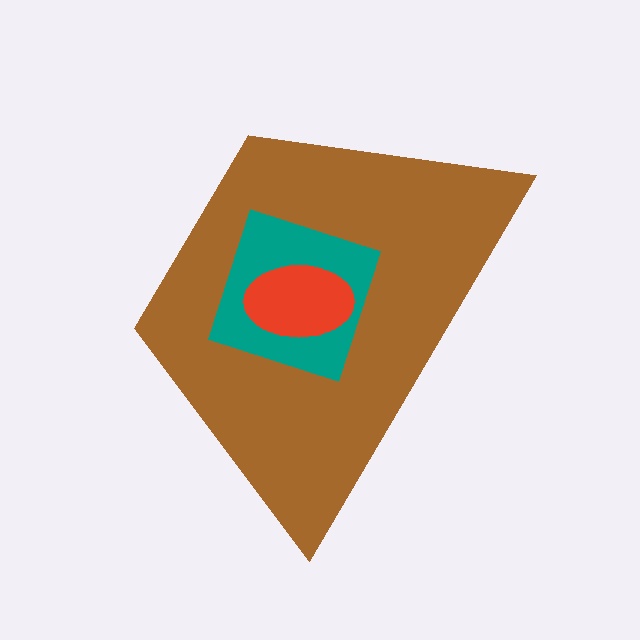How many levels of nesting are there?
3.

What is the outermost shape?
The brown trapezoid.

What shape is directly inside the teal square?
The red ellipse.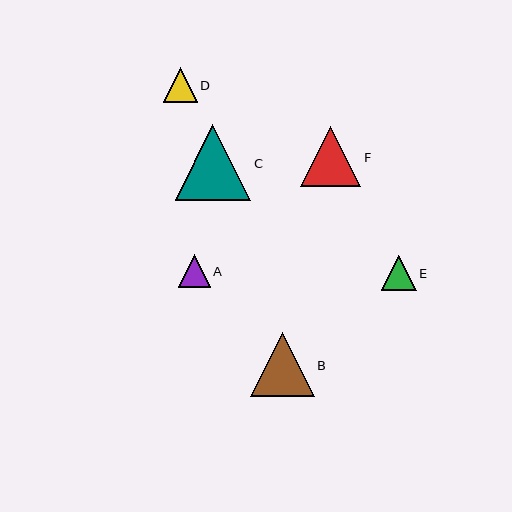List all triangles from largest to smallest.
From largest to smallest: C, B, F, E, D, A.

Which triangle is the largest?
Triangle C is the largest with a size of approximately 76 pixels.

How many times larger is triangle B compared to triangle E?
Triangle B is approximately 1.8 times the size of triangle E.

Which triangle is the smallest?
Triangle A is the smallest with a size of approximately 32 pixels.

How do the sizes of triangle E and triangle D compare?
Triangle E and triangle D are approximately the same size.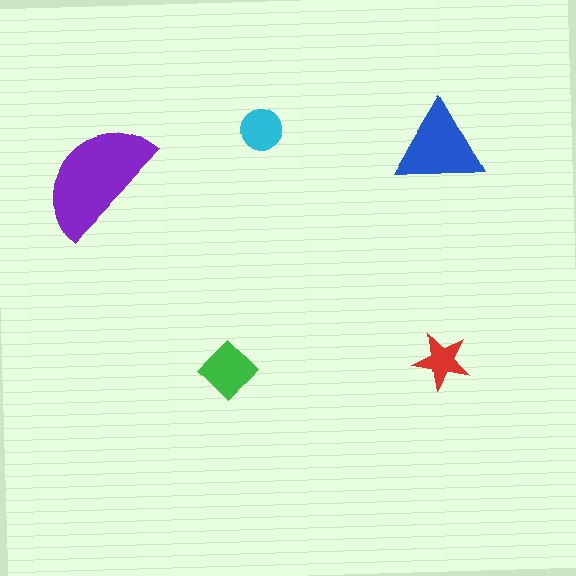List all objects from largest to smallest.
The purple semicircle, the blue triangle, the green diamond, the cyan circle, the red star.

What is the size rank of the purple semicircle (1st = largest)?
1st.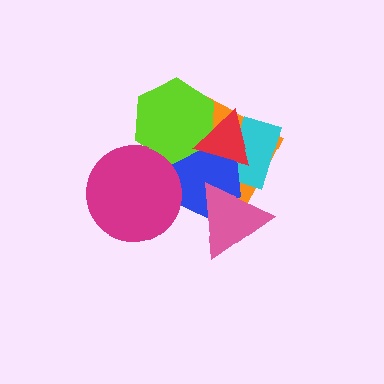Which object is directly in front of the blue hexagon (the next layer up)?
The lime hexagon is directly in front of the blue hexagon.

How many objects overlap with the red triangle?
4 objects overlap with the red triangle.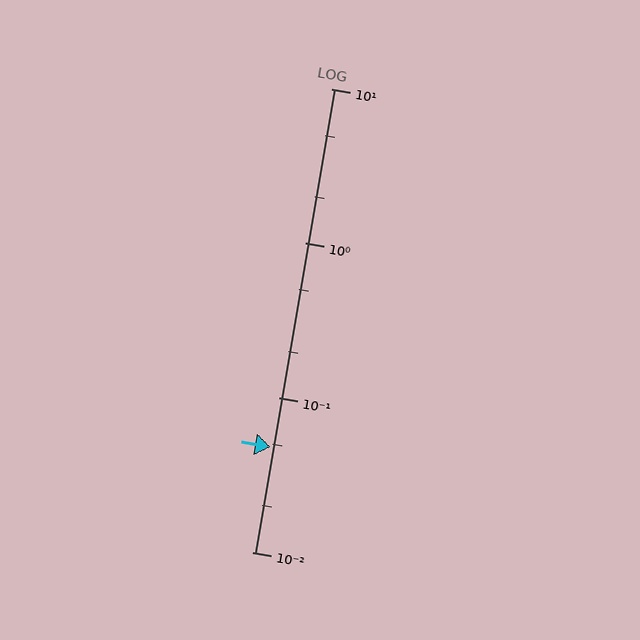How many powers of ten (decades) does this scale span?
The scale spans 3 decades, from 0.01 to 10.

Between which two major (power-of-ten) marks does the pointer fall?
The pointer is between 0.01 and 0.1.